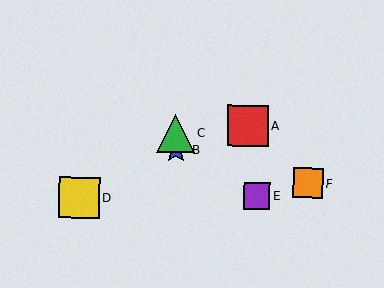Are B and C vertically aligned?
Yes, both are at x≈176.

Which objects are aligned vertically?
Objects B, C are aligned vertically.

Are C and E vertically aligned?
No, C is at x≈176 and E is at x≈257.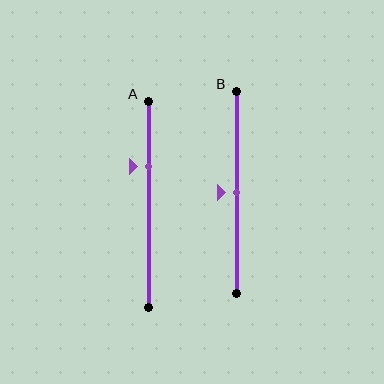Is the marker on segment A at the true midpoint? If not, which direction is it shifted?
No, the marker on segment A is shifted upward by about 18% of the segment length.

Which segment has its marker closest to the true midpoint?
Segment B has its marker closest to the true midpoint.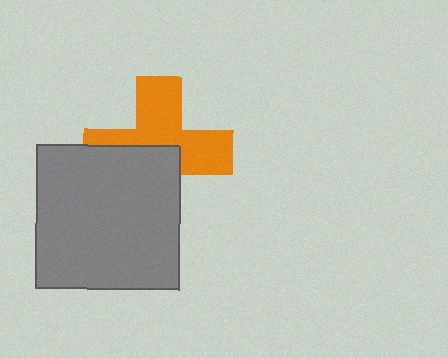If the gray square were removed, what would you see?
You would see the complete orange cross.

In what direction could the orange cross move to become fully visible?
The orange cross could move up. That would shift it out from behind the gray square entirely.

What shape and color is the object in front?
The object in front is a gray square.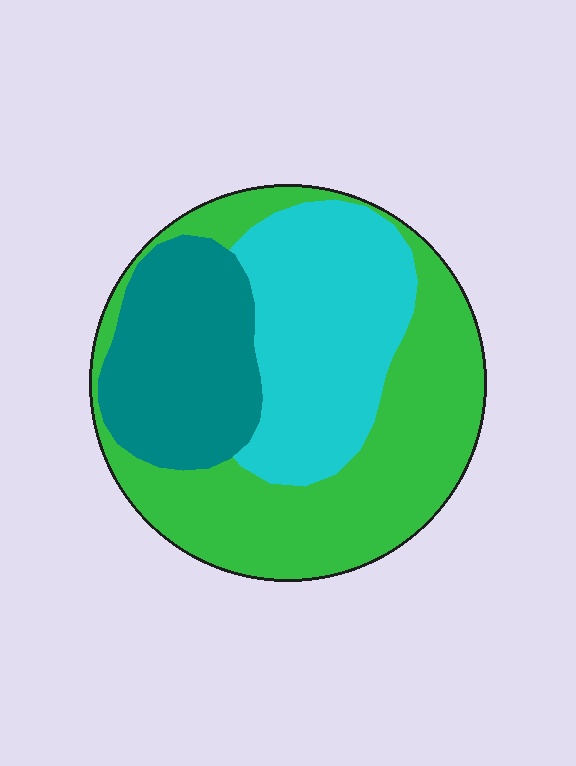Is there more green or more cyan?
Green.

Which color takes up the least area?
Teal, at roughly 25%.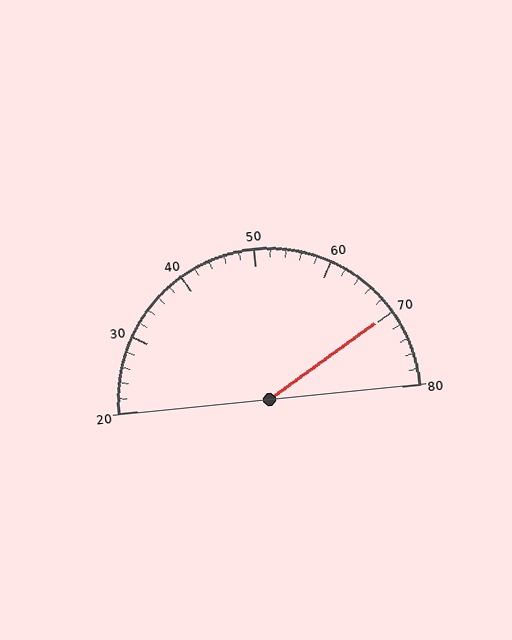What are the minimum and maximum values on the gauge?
The gauge ranges from 20 to 80.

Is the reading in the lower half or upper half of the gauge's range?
The reading is in the upper half of the range (20 to 80).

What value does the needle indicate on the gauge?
The needle indicates approximately 70.